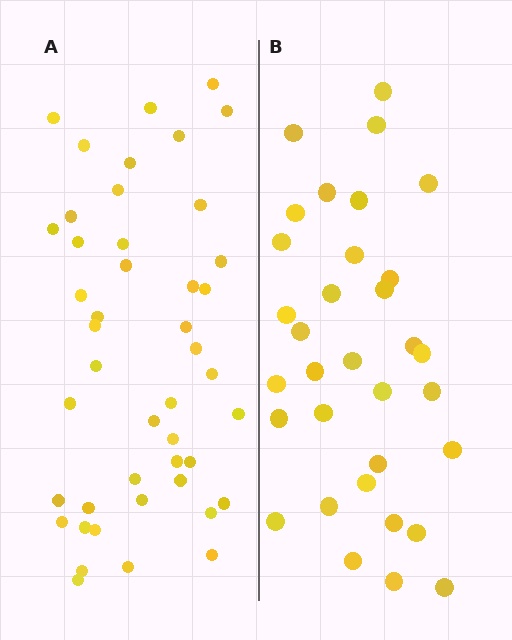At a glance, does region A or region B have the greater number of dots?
Region A (the left region) has more dots.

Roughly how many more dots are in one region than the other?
Region A has roughly 12 or so more dots than region B.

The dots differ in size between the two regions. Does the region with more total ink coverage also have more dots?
No. Region B has more total ink coverage because its dots are larger, but region A actually contains more individual dots. Total area can be misleading — the number of items is what matters here.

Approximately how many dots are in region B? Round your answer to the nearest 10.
About 30 dots. (The exact count is 33, which rounds to 30.)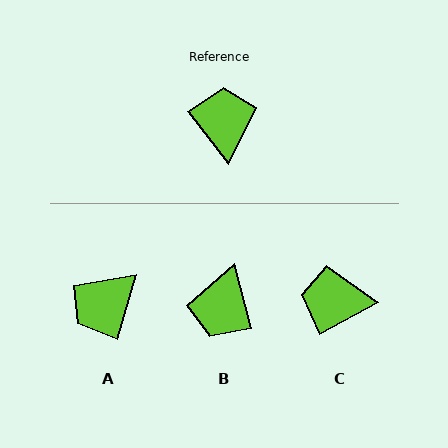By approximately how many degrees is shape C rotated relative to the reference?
Approximately 80 degrees counter-clockwise.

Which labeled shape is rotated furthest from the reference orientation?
B, about 157 degrees away.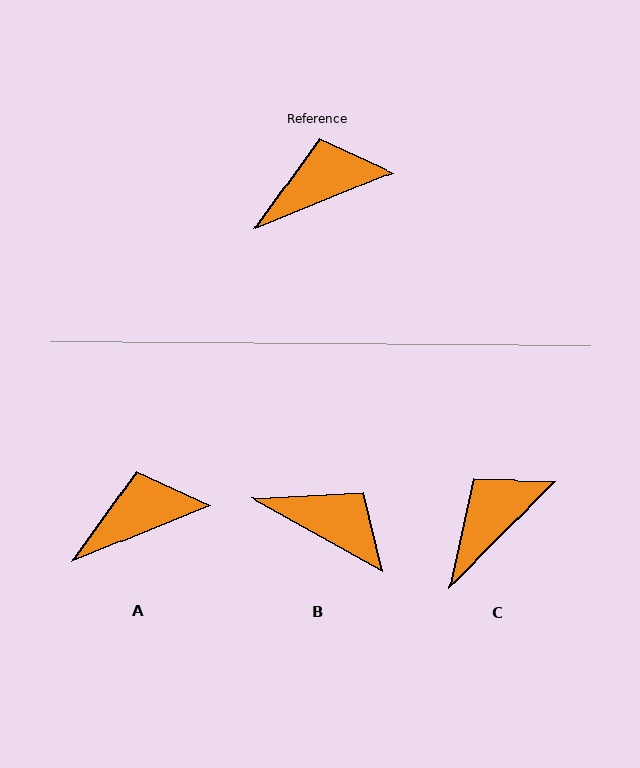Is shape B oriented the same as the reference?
No, it is off by about 51 degrees.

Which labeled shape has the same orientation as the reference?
A.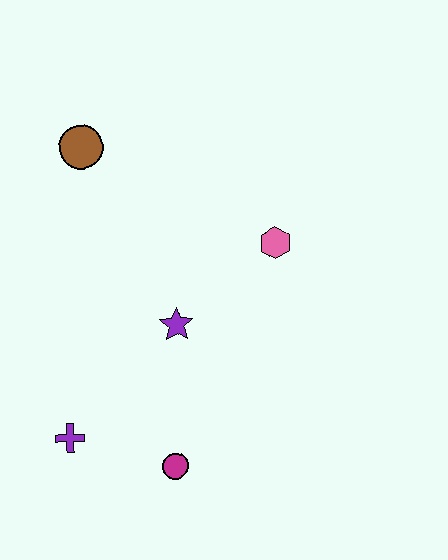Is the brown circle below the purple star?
No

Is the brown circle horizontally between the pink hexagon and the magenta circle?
No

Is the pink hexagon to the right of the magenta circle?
Yes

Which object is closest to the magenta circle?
The purple cross is closest to the magenta circle.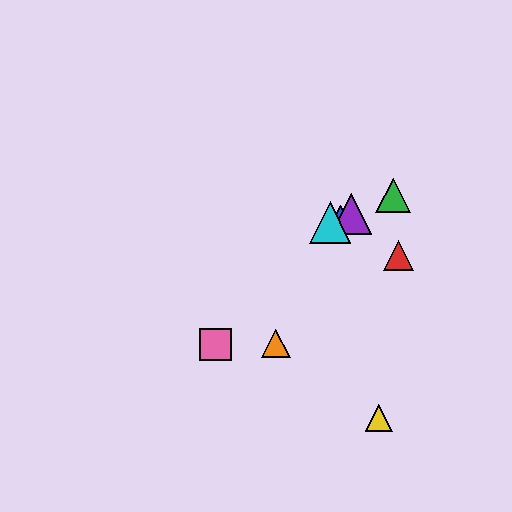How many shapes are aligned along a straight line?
4 shapes (the blue triangle, the green triangle, the purple triangle, the cyan triangle) are aligned along a straight line.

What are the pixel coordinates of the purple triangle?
The purple triangle is at (351, 214).